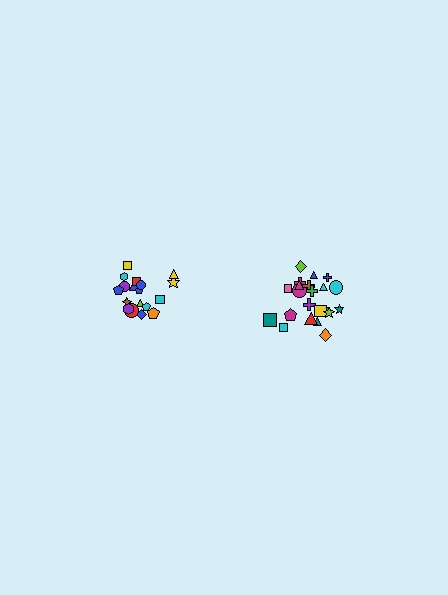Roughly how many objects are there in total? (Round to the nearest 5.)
Roughly 40 objects in total.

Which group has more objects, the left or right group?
The right group.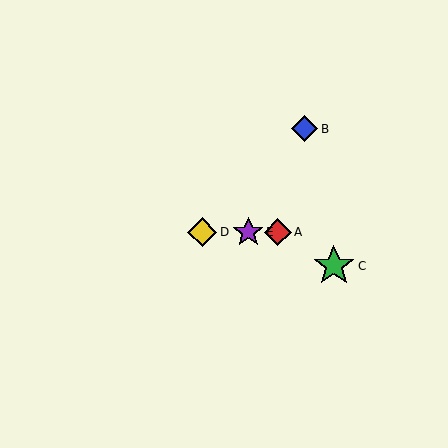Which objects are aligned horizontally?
Objects A, D, E are aligned horizontally.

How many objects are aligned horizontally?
3 objects (A, D, E) are aligned horizontally.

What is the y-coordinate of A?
Object A is at y≈232.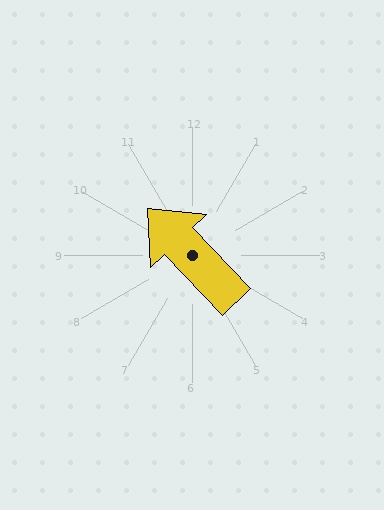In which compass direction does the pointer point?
Northwest.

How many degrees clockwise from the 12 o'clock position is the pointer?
Approximately 316 degrees.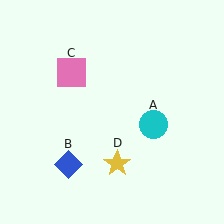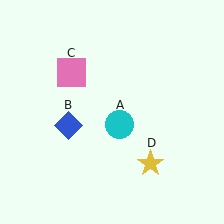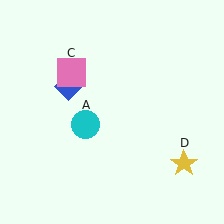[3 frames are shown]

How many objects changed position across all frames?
3 objects changed position: cyan circle (object A), blue diamond (object B), yellow star (object D).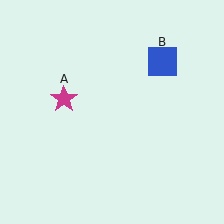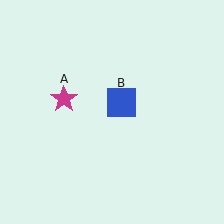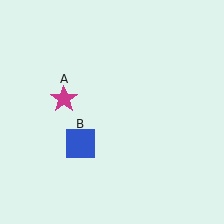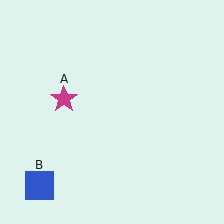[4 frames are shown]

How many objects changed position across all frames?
1 object changed position: blue square (object B).